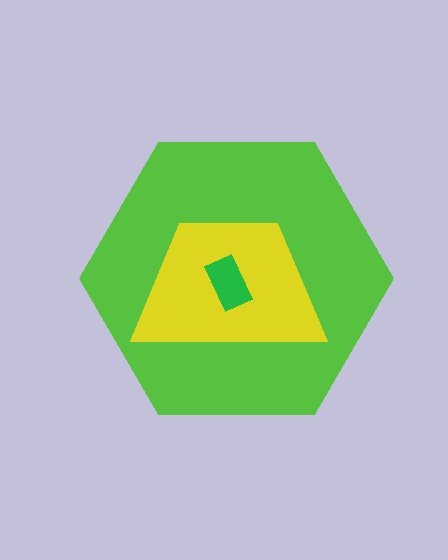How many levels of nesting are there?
3.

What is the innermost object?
The green rectangle.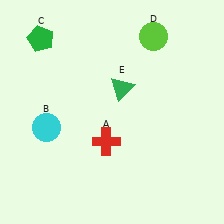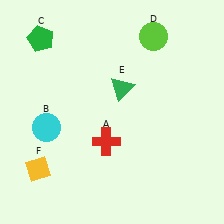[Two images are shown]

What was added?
A yellow diamond (F) was added in Image 2.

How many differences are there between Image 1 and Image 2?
There is 1 difference between the two images.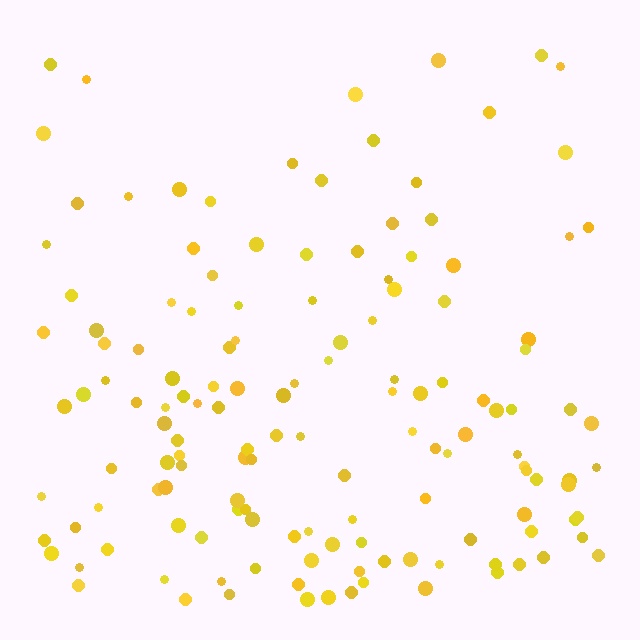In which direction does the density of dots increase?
From top to bottom, with the bottom side densest.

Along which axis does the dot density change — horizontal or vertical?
Vertical.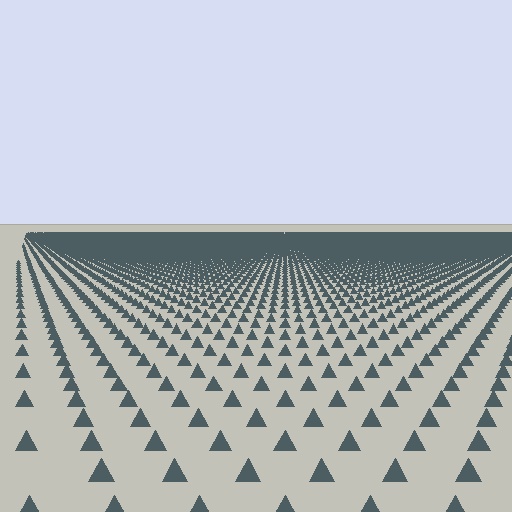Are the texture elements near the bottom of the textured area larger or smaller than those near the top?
Larger. Near the bottom, elements are closer to the viewer and appear at a bigger on-screen size.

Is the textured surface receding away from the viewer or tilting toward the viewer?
The surface is receding away from the viewer. Texture elements get smaller and denser toward the top.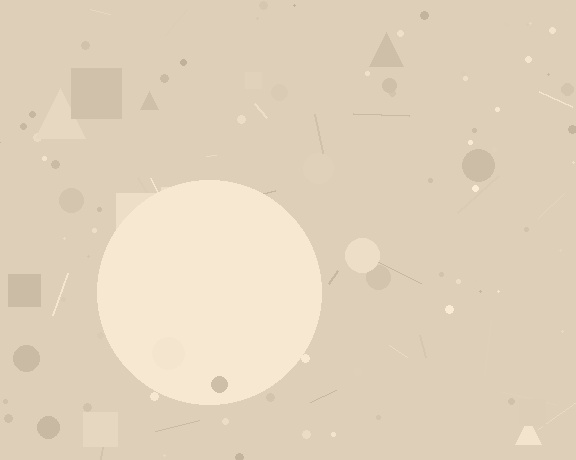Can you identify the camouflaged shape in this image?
The camouflaged shape is a circle.